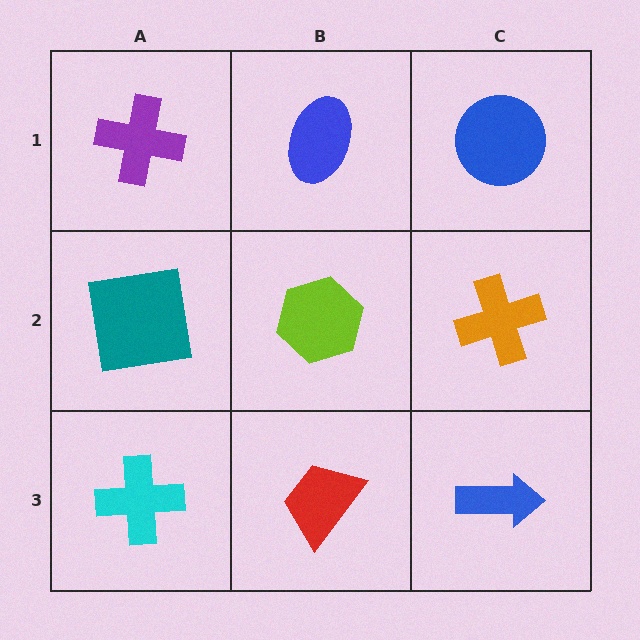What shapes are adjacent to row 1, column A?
A teal square (row 2, column A), a blue ellipse (row 1, column B).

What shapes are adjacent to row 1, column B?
A lime hexagon (row 2, column B), a purple cross (row 1, column A), a blue circle (row 1, column C).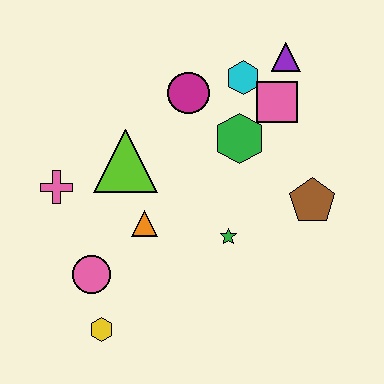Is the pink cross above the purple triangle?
No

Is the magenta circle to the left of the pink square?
Yes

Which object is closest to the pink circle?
The yellow hexagon is closest to the pink circle.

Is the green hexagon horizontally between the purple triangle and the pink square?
No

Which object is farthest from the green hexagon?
The yellow hexagon is farthest from the green hexagon.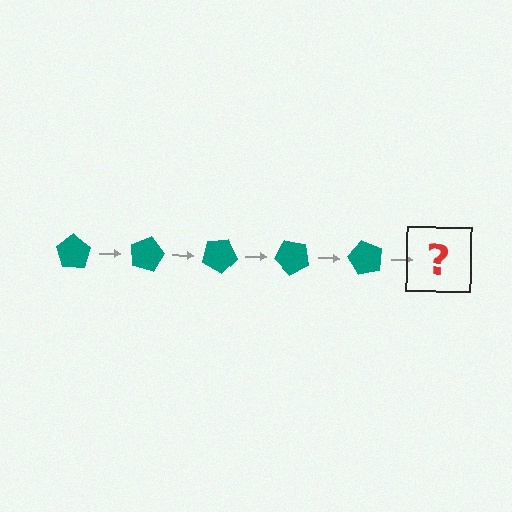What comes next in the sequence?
The next element should be a teal pentagon rotated 75 degrees.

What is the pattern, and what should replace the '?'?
The pattern is that the pentagon rotates 15 degrees each step. The '?' should be a teal pentagon rotated 75 degrees.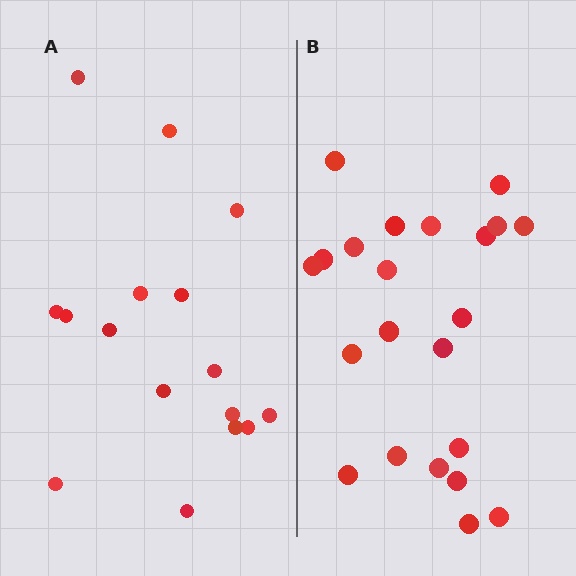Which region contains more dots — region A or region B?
Region B (the right region) has more dots.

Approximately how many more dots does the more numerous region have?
Region B has about 6 more dots than region A.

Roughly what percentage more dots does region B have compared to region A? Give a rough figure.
About 40% more.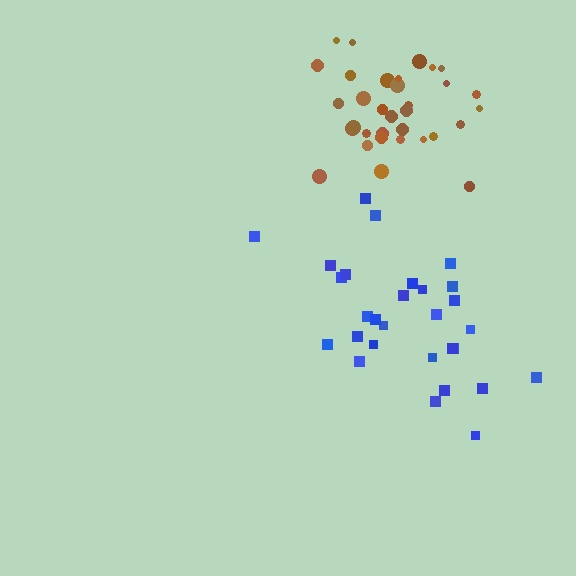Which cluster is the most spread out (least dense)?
Blue.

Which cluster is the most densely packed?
Brown.